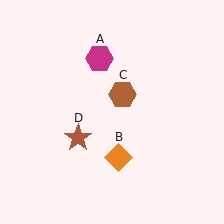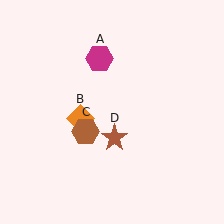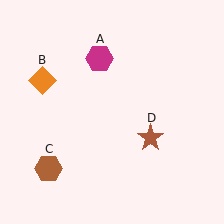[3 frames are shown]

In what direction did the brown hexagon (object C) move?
The brown hexagon (object C) moved down and to the left.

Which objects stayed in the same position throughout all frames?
Magenta hexagon (object A) remained stationary.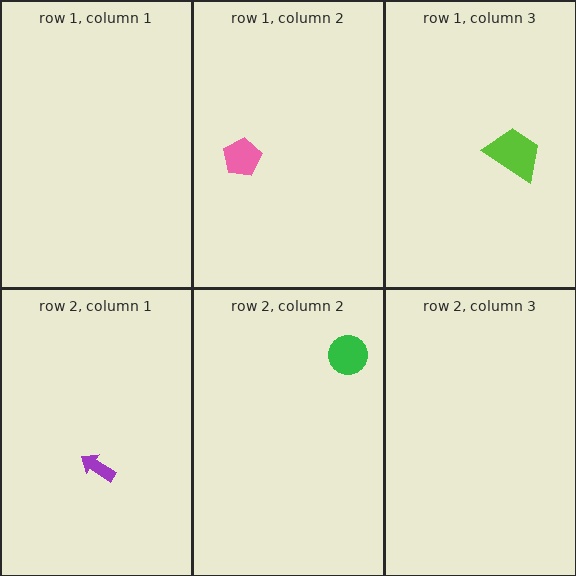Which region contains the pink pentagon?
The row 1, column 2 region.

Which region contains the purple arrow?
The row 2, column 1 region.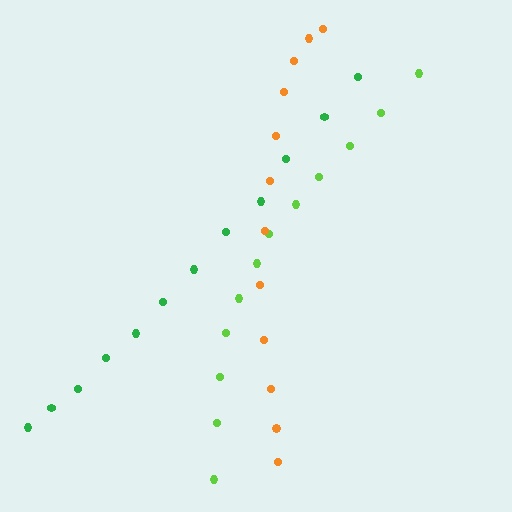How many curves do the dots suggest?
There are 3 distinct paths.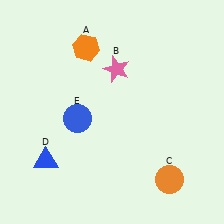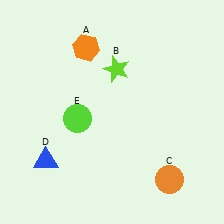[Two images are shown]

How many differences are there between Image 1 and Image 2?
There are 2 differences between the two images.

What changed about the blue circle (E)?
In Image 1, E is blue. In Image 2, it changed to lime.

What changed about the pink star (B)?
In Image 1, B is pink. In Image 2, it changed to lime.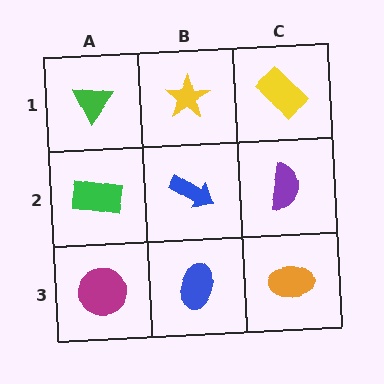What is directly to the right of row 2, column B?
A purple semicircle.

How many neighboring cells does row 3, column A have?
2.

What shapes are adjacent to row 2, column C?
A yellow rectangle (row 1, column C), an orange ellipse (row 3, column C), a blue arrow (row 2, column B).